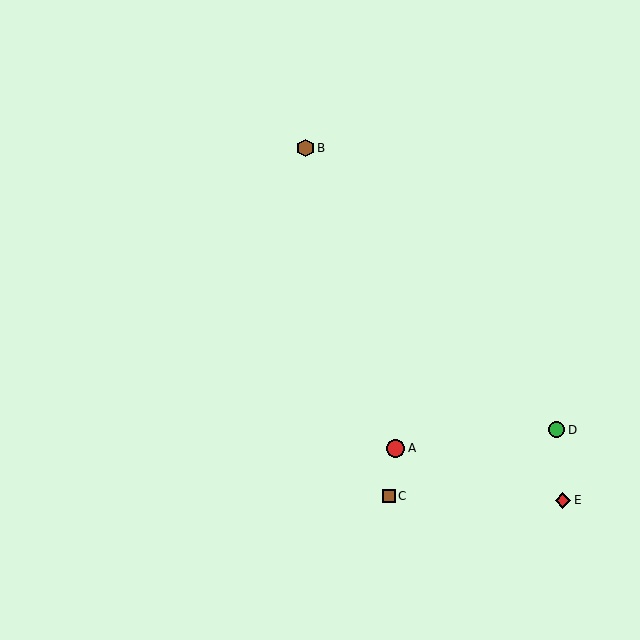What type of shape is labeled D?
Shape D is a green circle.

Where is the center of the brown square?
The center of the brown square is at (389, 496).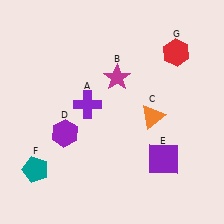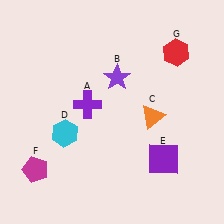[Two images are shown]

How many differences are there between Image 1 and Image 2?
There are 3 differences between the two images.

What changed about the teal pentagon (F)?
In Image 1, F is teal. In Image 2, it changed to magenta.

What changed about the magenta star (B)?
In Image 1, B is magenta. In Image 2, it changed to purple.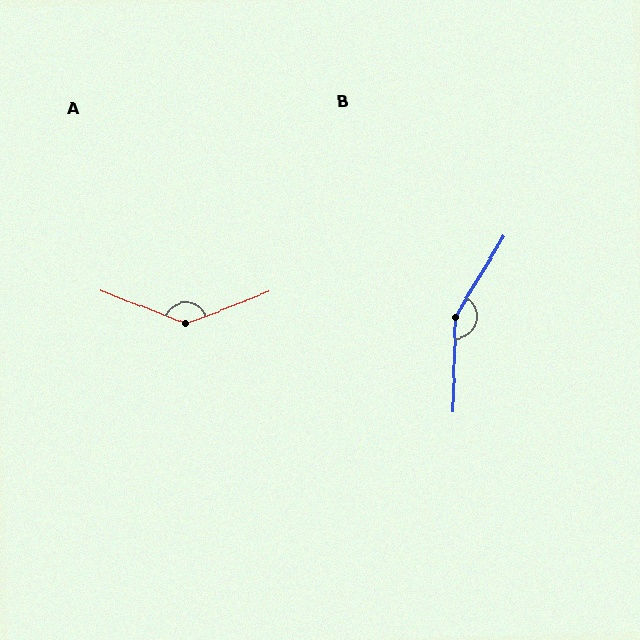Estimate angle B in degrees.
Approximately 150 degrees.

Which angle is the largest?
B, at approximately 150 degrees.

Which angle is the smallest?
A, at approximately 138 degrees.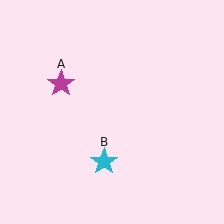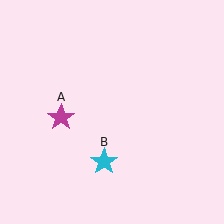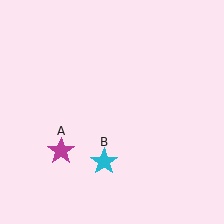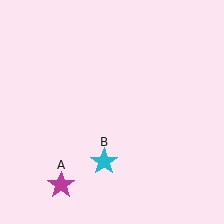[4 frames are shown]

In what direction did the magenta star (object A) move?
The magenta star (object A) moved down.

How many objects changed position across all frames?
1 object changed position: magenta star (object A).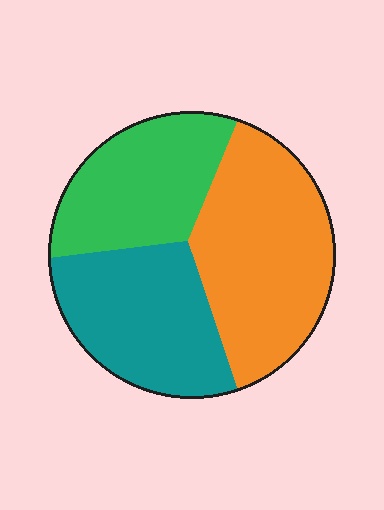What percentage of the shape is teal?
Teal takes up between a sixth and a third of the shape.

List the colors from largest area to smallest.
From largest to smallest: orange, teal, green.